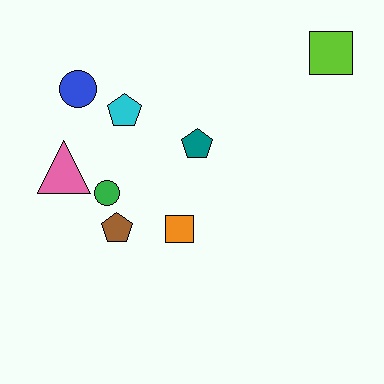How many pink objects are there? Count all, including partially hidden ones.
There is 1 pink object.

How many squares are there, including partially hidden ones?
There are 2 squares.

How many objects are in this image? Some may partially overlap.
There are 8 objects.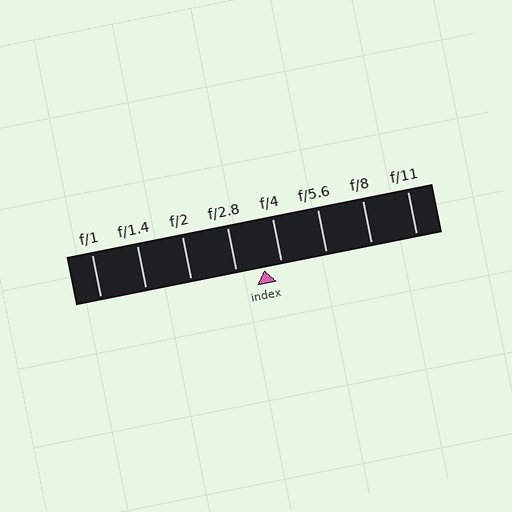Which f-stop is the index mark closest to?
The index mark is closest to f/4.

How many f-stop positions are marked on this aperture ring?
There are 8 f-stop positions marked.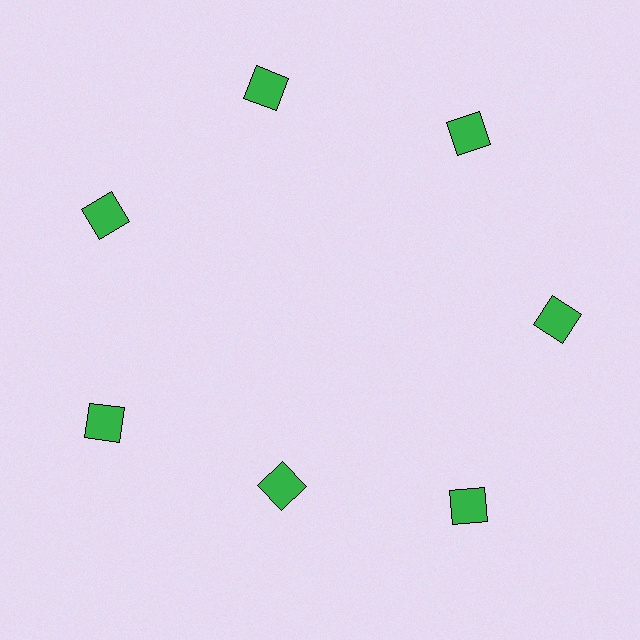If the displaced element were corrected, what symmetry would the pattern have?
It would have 7-fold rotational symmetry — the pattern would map onto itself every 51 degrees.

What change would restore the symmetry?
The symmetry would be restored by moving it outward, back onto the ring so that all 7 squares sit at equal angles and equal distance from the center.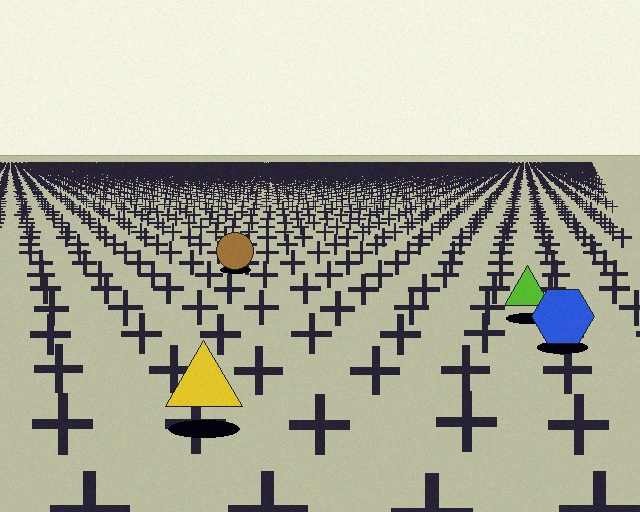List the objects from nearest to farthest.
From nearest to farthest: the yellow triangle, the blue hexagon, the lime triangle, the brown circle.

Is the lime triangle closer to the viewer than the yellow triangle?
No. The yellow triangle is closer — you can tell from the texture gradient: the ground texture is coarser near it.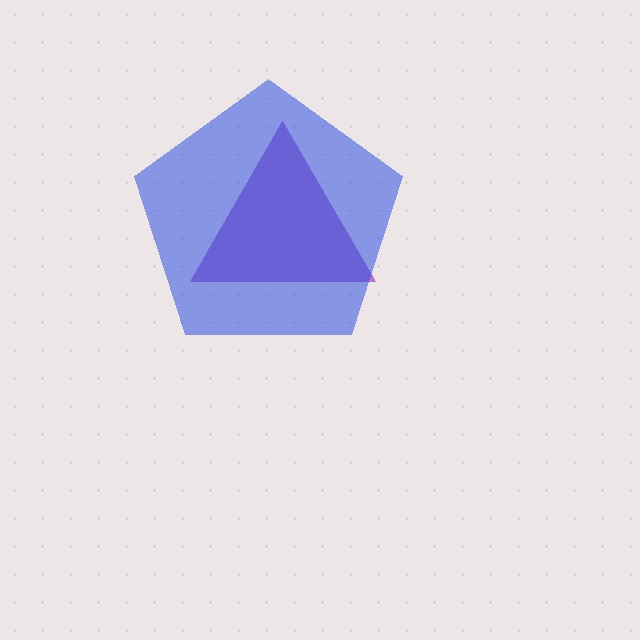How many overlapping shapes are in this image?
There are 2 overlapping shapes in the image.